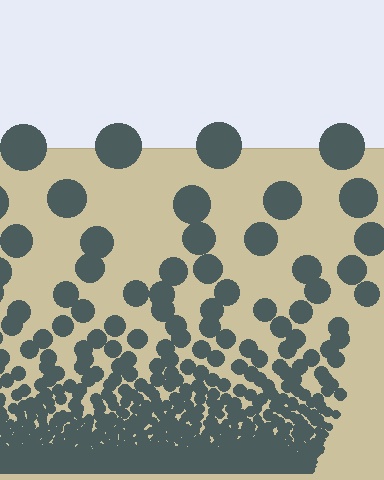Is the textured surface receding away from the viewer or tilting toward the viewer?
The surface appears to tilt toward the viewer. Texture elements get larger and sparser toward the top.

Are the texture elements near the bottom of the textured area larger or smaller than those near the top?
Smaller. The gradient is inverted — elements near the bottom are smaller and denser.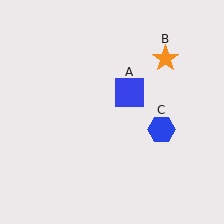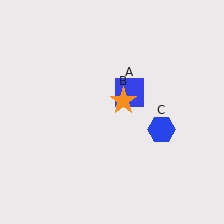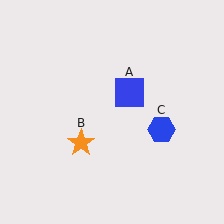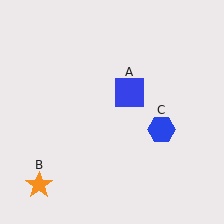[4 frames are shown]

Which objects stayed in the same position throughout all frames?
Blue square (object A) and blue hexagon (object C) remained stationary.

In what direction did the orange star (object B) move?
The orange star (object B) moved down and to the left.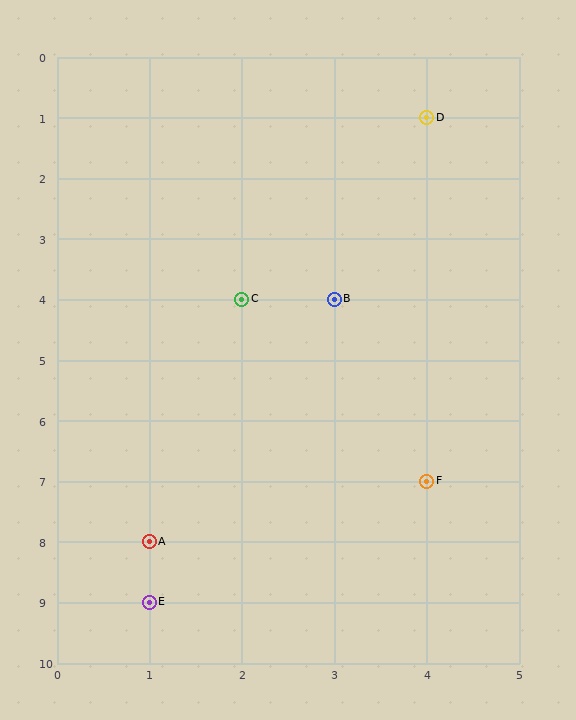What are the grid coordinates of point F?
Point F is at grid coordinates (4, 7).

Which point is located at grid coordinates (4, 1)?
Point D is at (4, 1).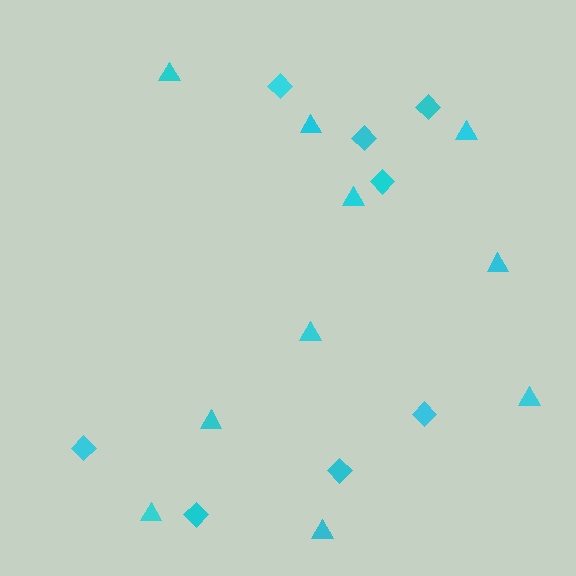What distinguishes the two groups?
There are 2 groups: one group of diamonds (8) and one group of triangles (10).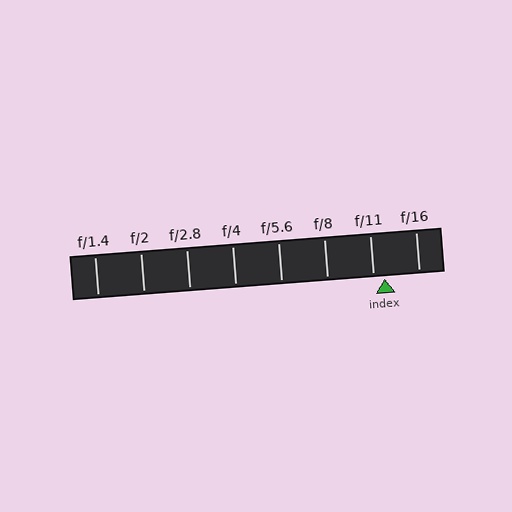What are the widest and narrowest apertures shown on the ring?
The widest aperture shown is f/1.4 and the narrowest is f/16.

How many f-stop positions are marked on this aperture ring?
There are 8 f-stop positions marked.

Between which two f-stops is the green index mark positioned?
The index mark is between f/11 and f/16.